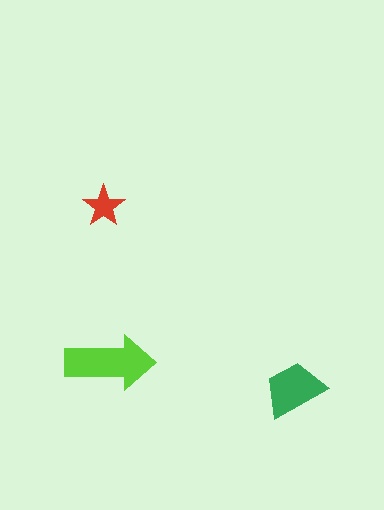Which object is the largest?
The lime arrow.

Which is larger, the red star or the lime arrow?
The lime arrow.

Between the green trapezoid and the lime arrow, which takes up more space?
The lime arrow.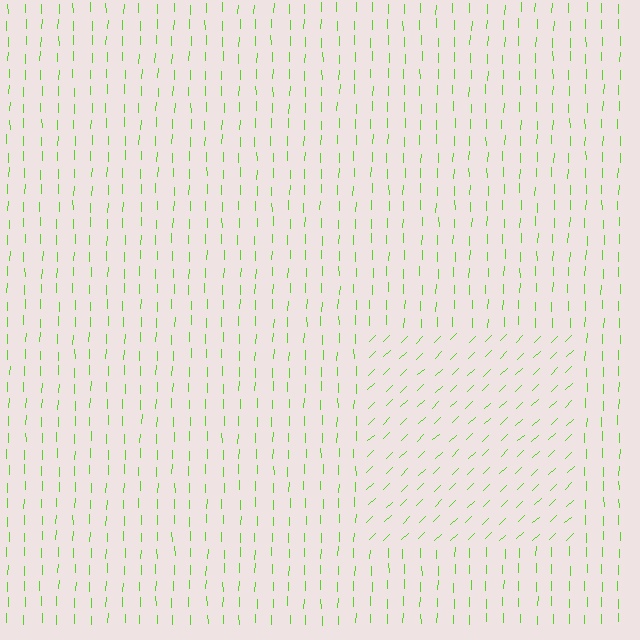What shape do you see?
I see a rectangle.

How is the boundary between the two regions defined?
The boundary is defined purely by a change in line orientation (approximately 45 degrees difference). All lines are the same color and thickness.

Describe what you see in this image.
The image is filled with small lime line segments. A rectangle region in the image has lines oriented differently from the surrounding lines, creating a visible texture boundary.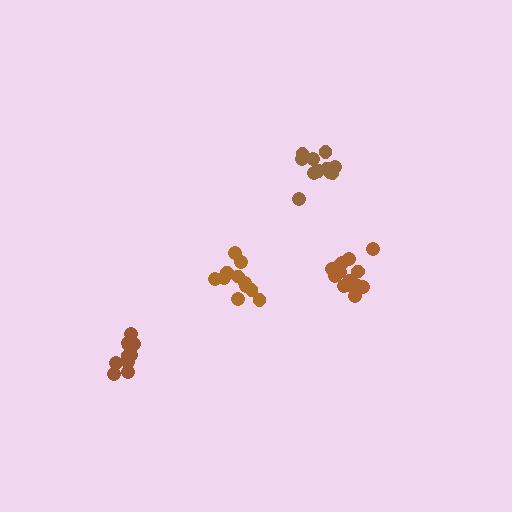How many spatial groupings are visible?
There are 4 spatial groupings.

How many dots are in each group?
Group 1: 11 dots, Group 2: 15 dots, Group 3: 11 dots, Group 4: 12 dots (49 total).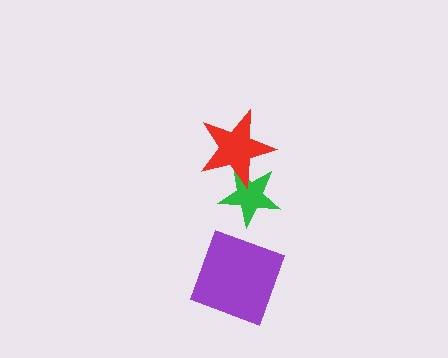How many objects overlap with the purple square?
0 objects overlap with the purple square.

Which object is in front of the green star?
The red star is in front of the green star.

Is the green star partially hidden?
Yes, it is partially covered by another shape.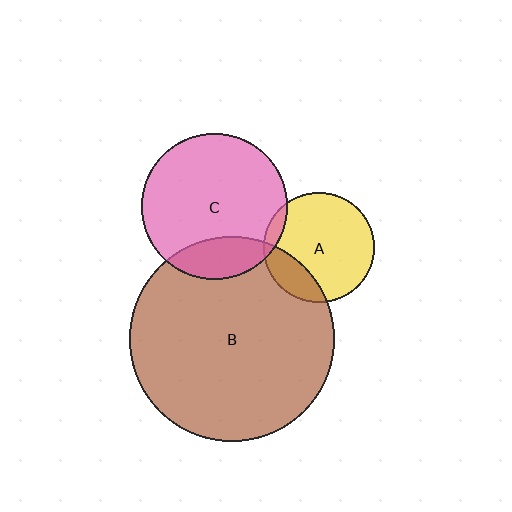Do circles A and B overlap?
Yes.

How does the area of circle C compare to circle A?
Approximately 1.7 times.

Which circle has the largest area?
Circle B (brown).